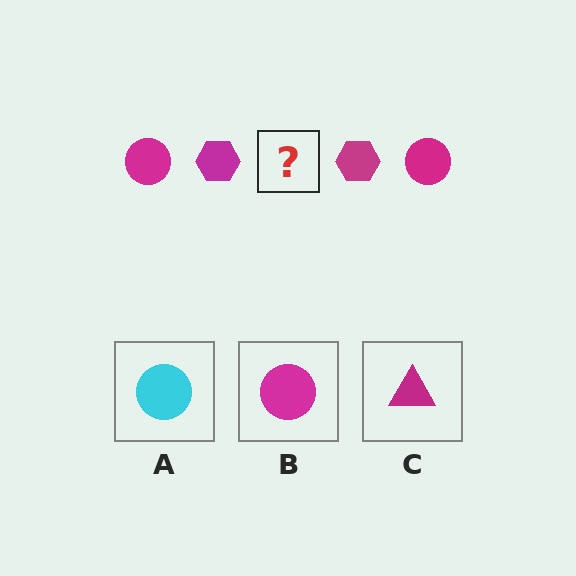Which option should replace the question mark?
Option B.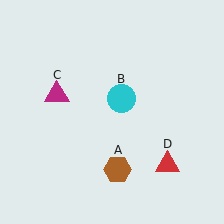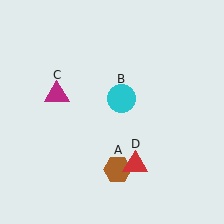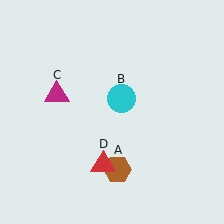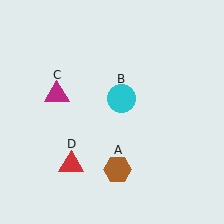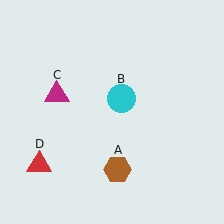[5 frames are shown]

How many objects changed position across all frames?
1 object changed position: red triangle (object D).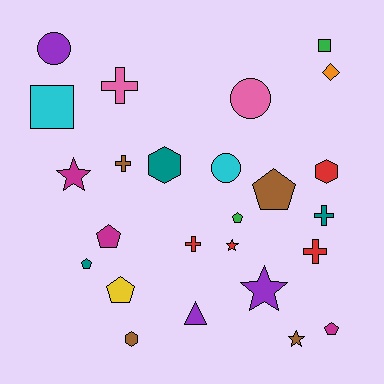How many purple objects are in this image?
There are 3 purple objects.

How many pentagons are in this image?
There are 6 pentagons.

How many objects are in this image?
There are 25 objects.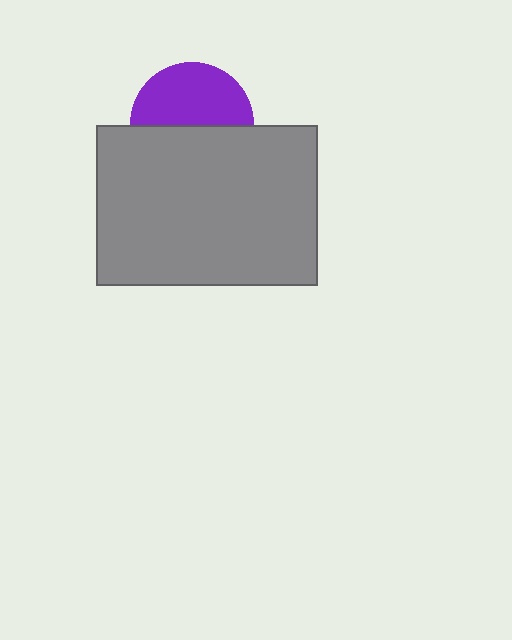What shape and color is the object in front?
The object in front is a gray rectangle.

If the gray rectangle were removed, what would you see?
You would see the complete purple circle.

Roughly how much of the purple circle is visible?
About half of it is visible (roughly 51%).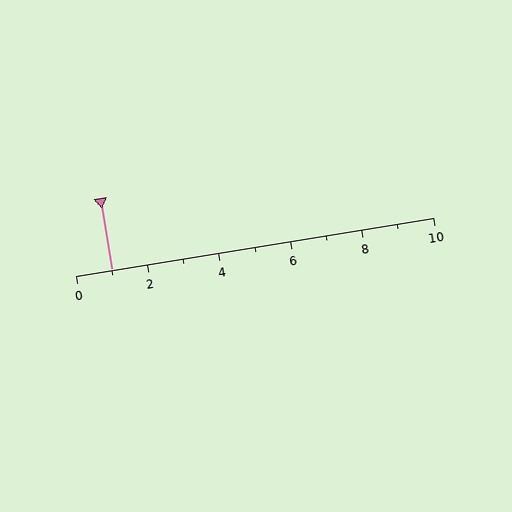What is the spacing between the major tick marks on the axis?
The major ticks are spaced 2 apart.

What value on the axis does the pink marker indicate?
The marker indicates approximately 1.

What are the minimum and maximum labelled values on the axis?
The axis runs from 0 to 10.